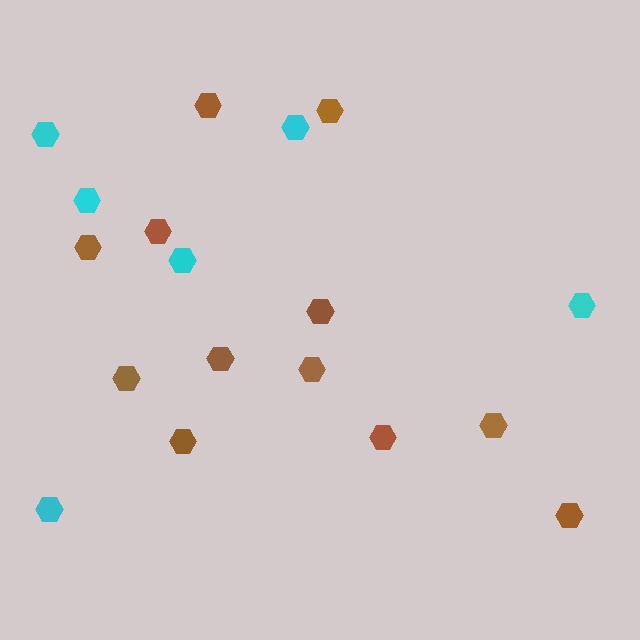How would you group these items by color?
There are 2 groups: one group of cyan hexagons (6) and one group of brown hexagons (12).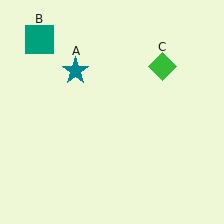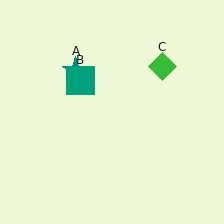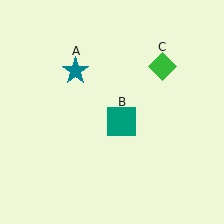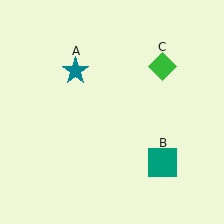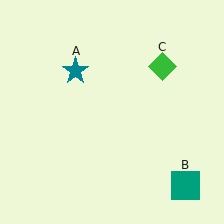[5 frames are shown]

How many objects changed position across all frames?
1 object changed position: teal square (object B).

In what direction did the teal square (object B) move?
The teal square (object B) moved down and to the right.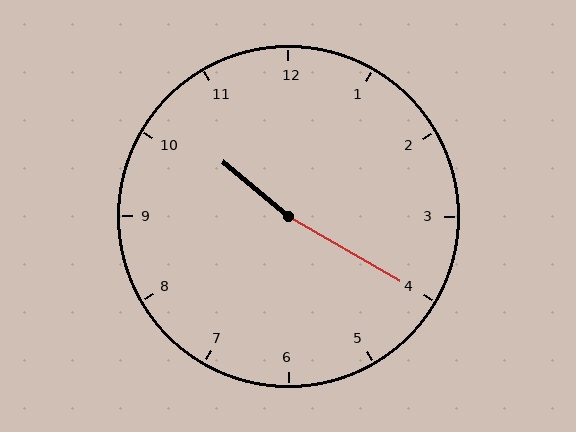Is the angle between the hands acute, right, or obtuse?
It is obtuse.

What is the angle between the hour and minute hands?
Approximately 170 degrees.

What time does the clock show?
10:20.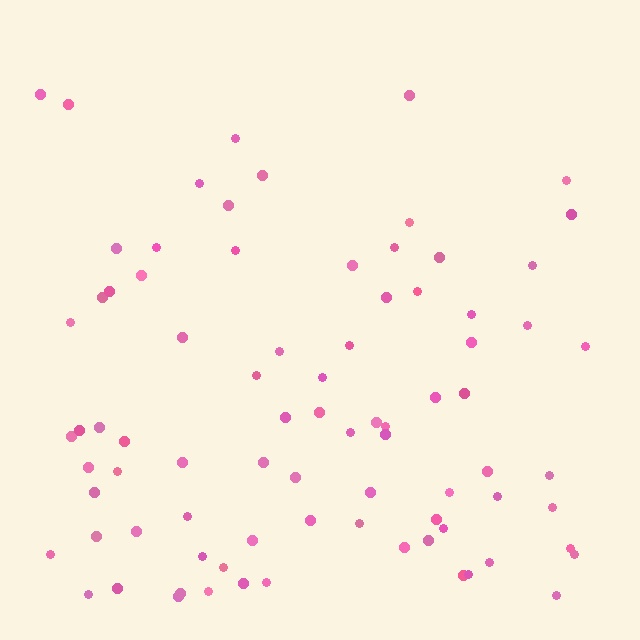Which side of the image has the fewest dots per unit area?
The top.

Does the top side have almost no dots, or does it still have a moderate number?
Still a moderate number, just noticeably fewer than the bottom.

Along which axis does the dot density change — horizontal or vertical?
Vertical.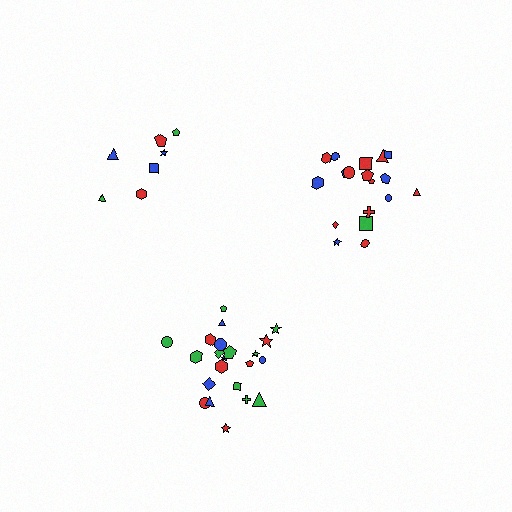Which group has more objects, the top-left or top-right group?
The top-right group.